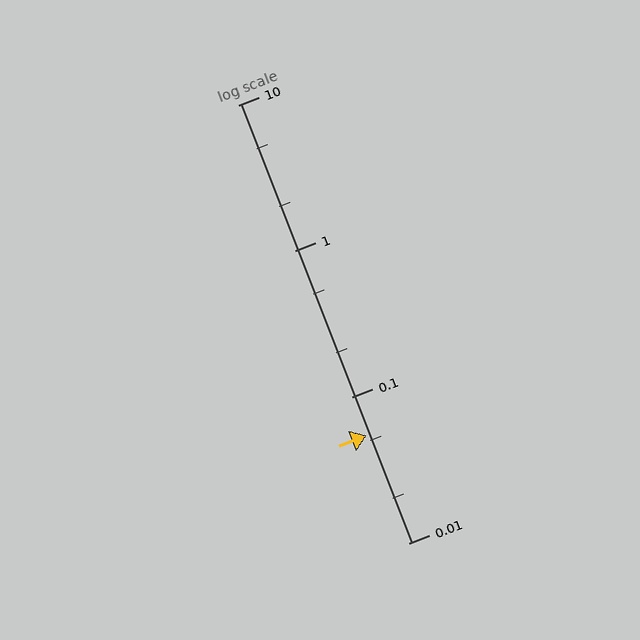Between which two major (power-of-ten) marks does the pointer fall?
The pointer is between 0.01 and 0.1.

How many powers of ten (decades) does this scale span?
The scale spans 3 decades, from 0.01 to 10.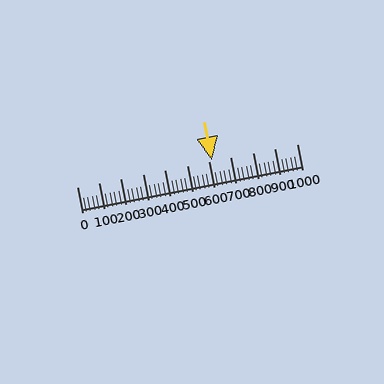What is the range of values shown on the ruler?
The ruler shows values from 0 to 1000.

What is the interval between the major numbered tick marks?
The major tick marks are spaced 100 units apart.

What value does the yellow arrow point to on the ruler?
The yellow arrow points to approximately 612.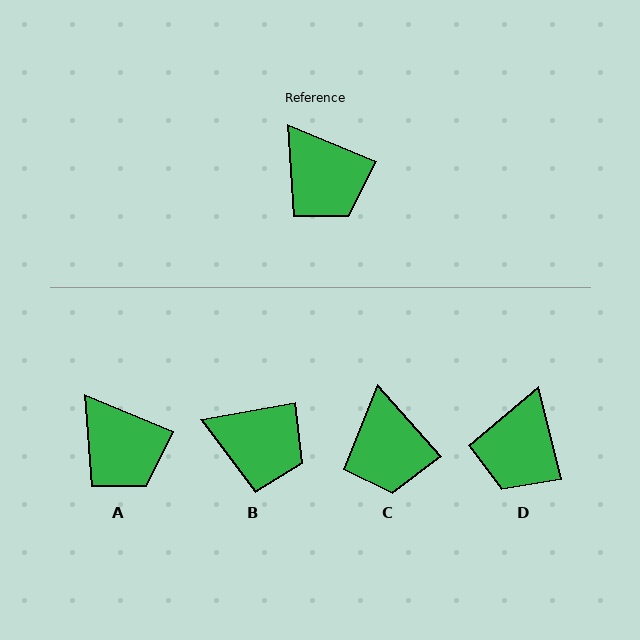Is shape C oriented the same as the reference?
No, it is off by about 26 degrees.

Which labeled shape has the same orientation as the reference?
A.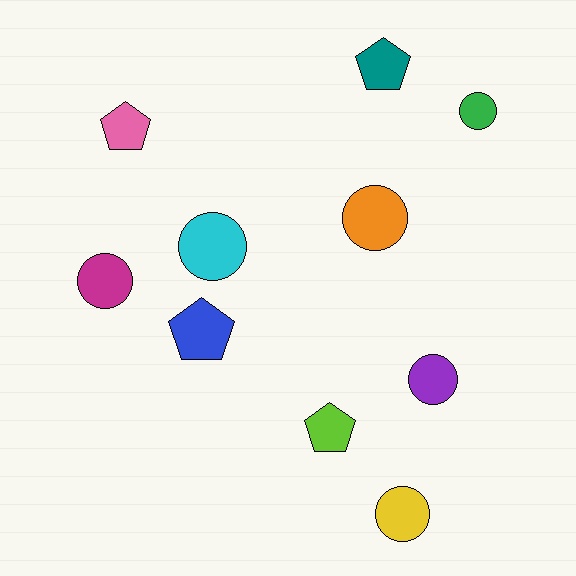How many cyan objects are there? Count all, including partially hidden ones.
There is 1 cyan object.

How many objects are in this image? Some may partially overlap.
There are 10 objects.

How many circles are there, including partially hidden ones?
There are 6 circles.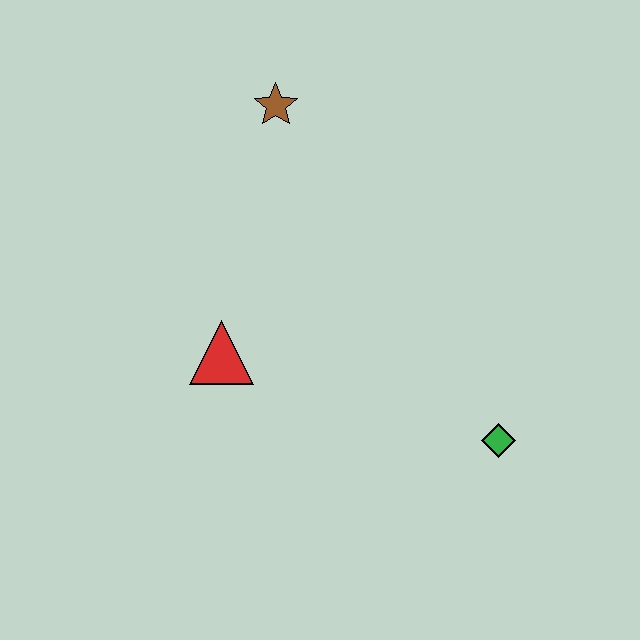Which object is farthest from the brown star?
The green diamond is farthest from the brown star.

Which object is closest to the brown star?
The red triangle is closest to the brown star.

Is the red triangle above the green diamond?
Yes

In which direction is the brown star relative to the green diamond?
The brown star is above the green diamond.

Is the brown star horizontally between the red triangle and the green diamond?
Yes